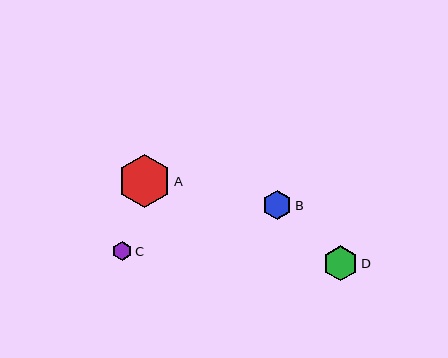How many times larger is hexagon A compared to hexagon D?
Hexagon A is approximately 1.5 times the size of hexagon D.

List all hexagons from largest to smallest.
From largest to smallest: A, D, B, C.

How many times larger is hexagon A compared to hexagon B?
Hexagon A is approximately 1.8 times the size of hexagon B.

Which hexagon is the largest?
Hexagon A is the largest with a size of approximately 53 pixels.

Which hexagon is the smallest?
Hexagon C is the smallest with a size of approximately 19 pixels.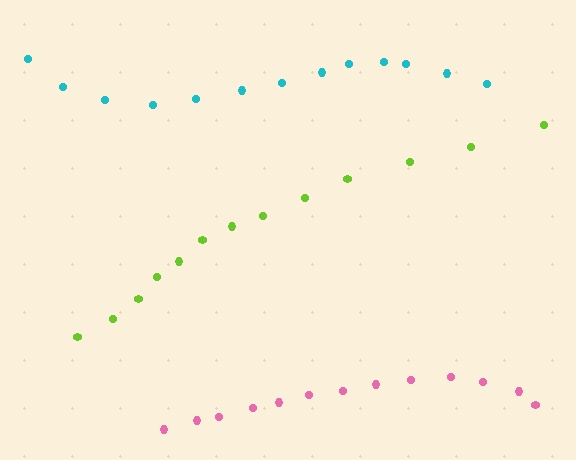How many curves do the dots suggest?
There are 3 distinct paths.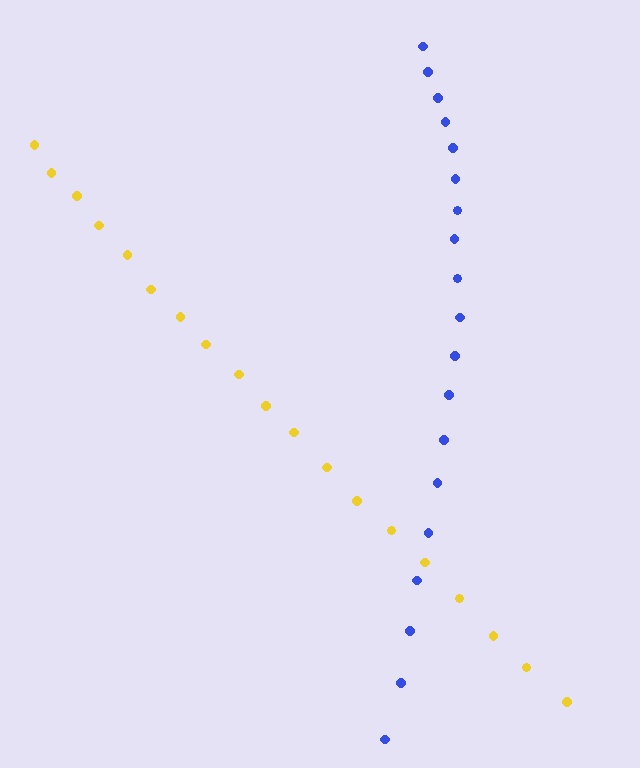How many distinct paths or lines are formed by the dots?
There are 2 distinct paths.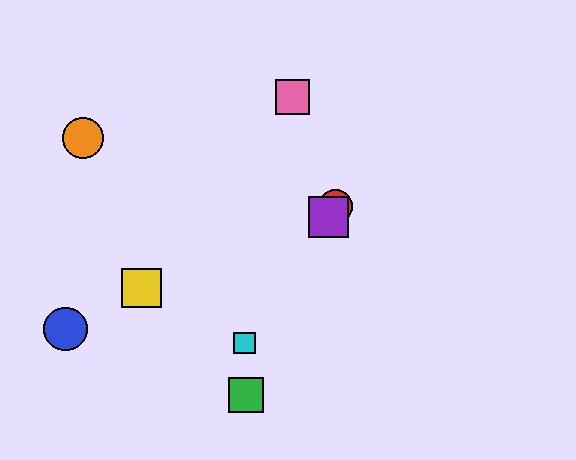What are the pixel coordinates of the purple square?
The purple square is at (329, 217).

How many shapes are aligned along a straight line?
3 shapes (the red circle, the purple square, the cyan square) are aligned along a straight line.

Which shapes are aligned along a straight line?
The red circle, the purple square, the cyan square are aligned along a straight line.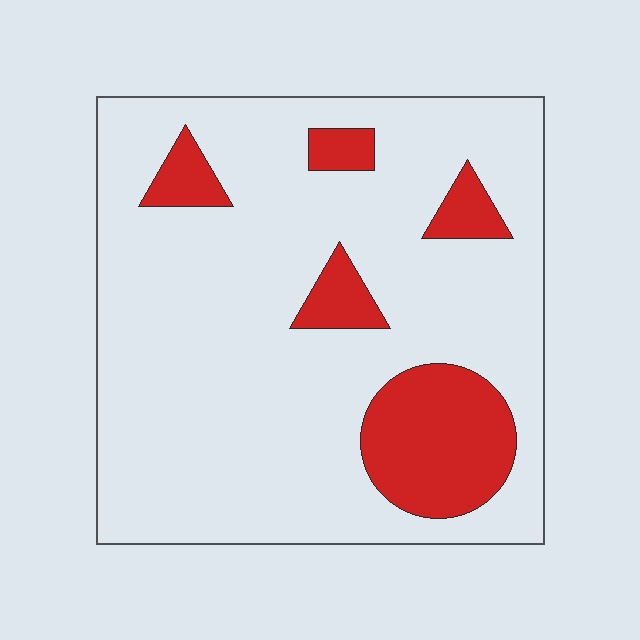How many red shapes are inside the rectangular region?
5.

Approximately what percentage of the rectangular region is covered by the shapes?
Approximately 15%.